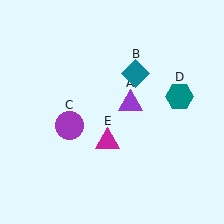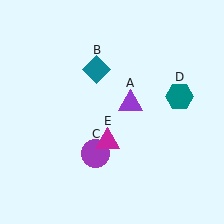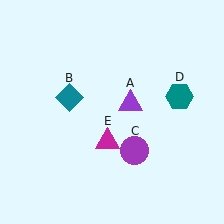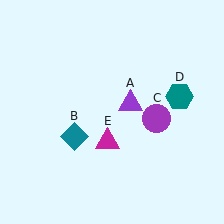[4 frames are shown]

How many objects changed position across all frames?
2 objects changed position: teal diamond (object B), purple circle (object C).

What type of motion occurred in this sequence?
The teal diamond (object B), purple circle (object C) rotated counterclockwise around the center of the scene.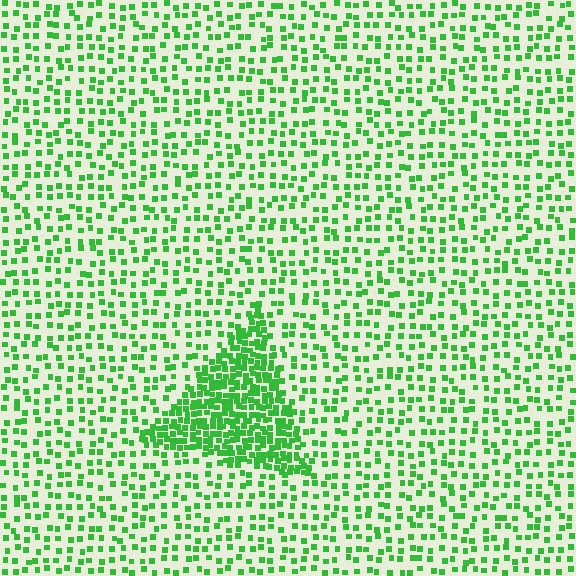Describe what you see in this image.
The image contains small green elements arranged at two different densities. A triangle-shaped region is visible where the elements are more densely packed than the surrounding area.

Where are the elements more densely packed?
The elements are more densely packed inside the triangle boundary.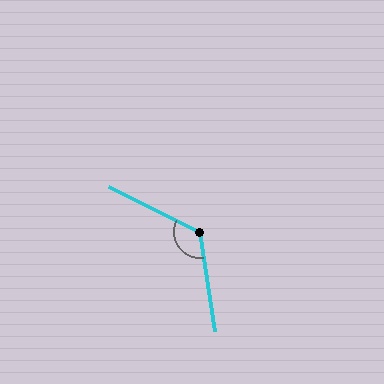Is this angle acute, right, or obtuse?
It is obtuse.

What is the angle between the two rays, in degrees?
Approximately 125 degrees.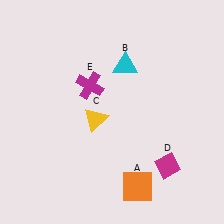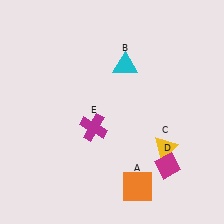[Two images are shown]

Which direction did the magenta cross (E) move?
The magenta cross (E) moved down.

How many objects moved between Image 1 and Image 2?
2 objects moved between the two images.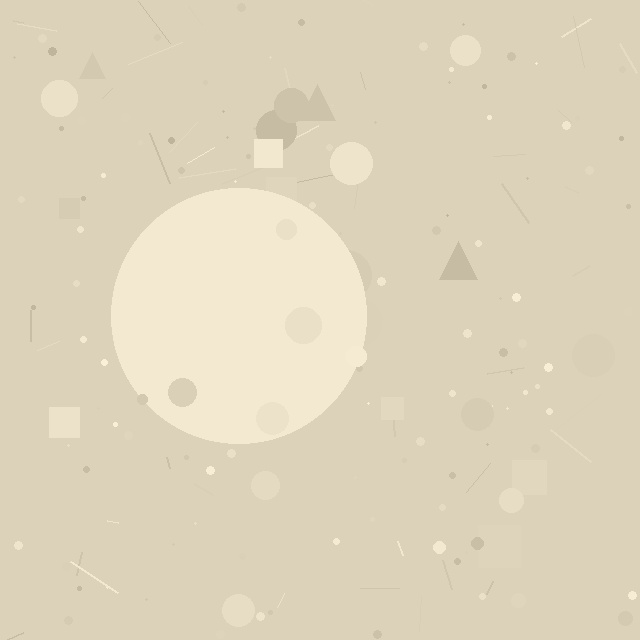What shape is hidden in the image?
A circle is hidden in the image.